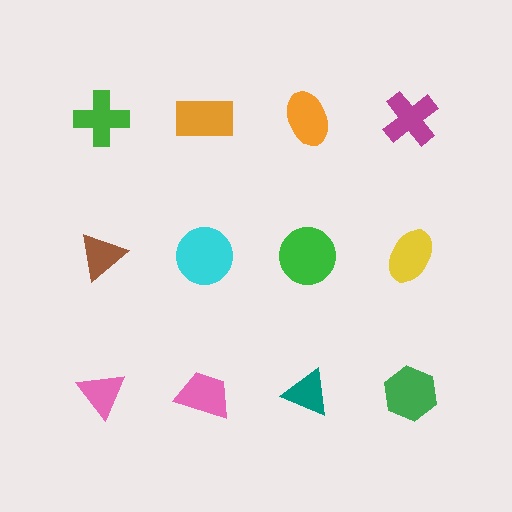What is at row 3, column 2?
A pink trapezoid.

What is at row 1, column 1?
A green cross.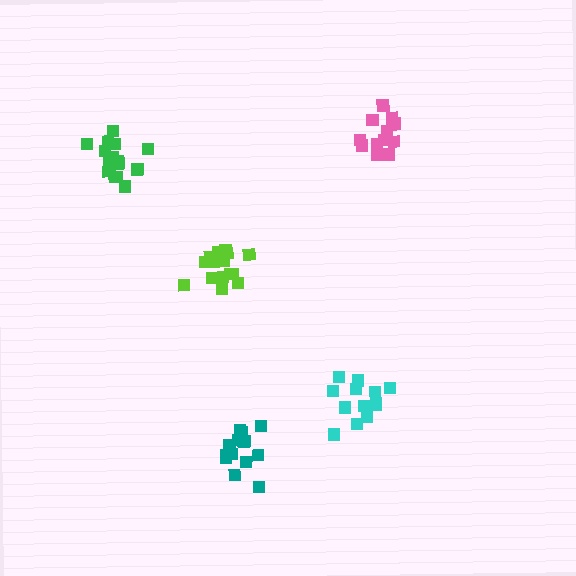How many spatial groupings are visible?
There are 5 spatial groupings.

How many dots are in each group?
Group 1: 18 dots, Group 2: 17 dots, Group 3: 12 dots, Group 4: 15 dots, Group 5: 12 dots (74 total).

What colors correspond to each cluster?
The clusters are colored: green, lime, cyan, teal, pink.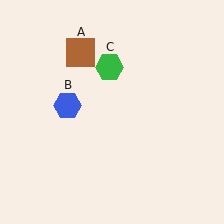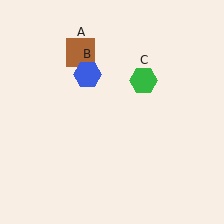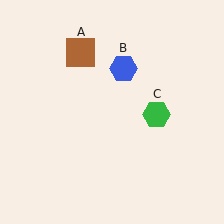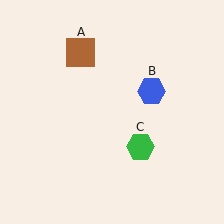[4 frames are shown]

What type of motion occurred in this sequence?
The blue hexagon (object B), green hexagon (object C) rotated clockwise around the center of the scene.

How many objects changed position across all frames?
2 objects changed position: blue hexagon (object B), green hexagon (object C).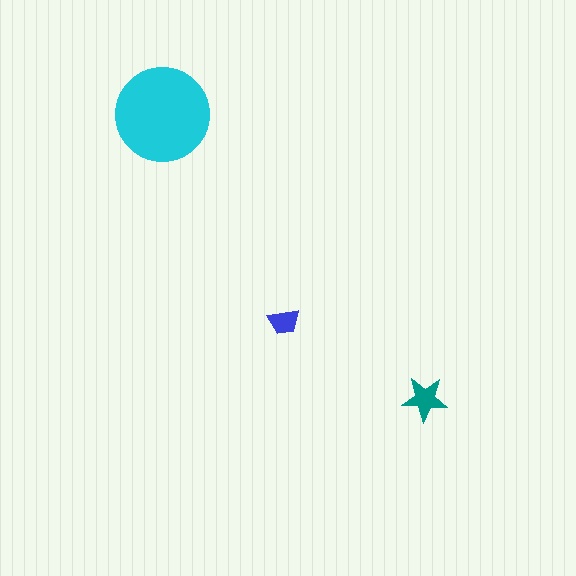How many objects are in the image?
There are 3 objects in the image.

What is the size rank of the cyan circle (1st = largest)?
1st.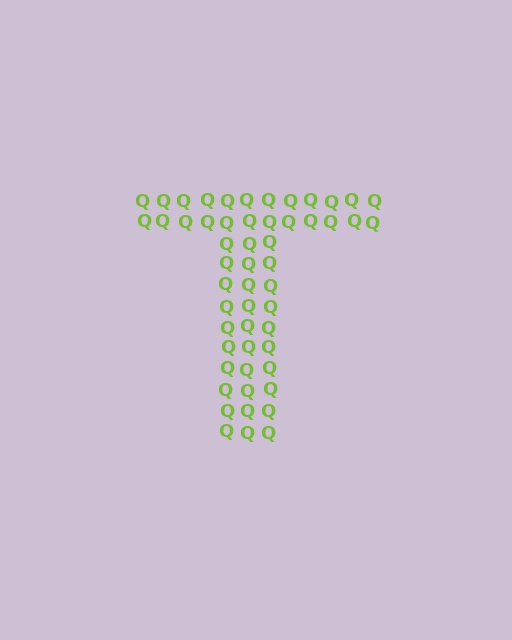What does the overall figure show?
The overall figure shows the letter T.